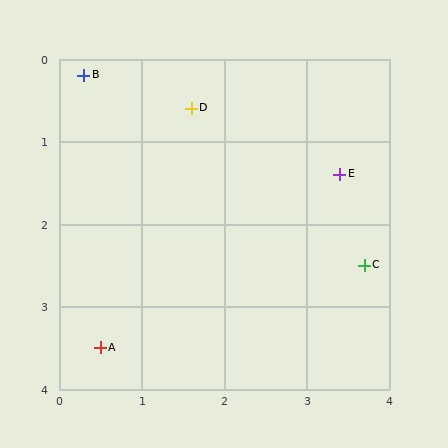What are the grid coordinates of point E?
Point E is at approximately (3.4, 1.4).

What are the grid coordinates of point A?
Point A is at approximately (0.5, 3.5).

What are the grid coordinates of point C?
Point C is at approximately (3.7, 2.5).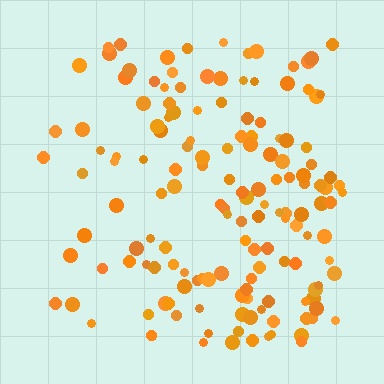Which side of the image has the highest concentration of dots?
The right.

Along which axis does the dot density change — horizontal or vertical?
Horizontal.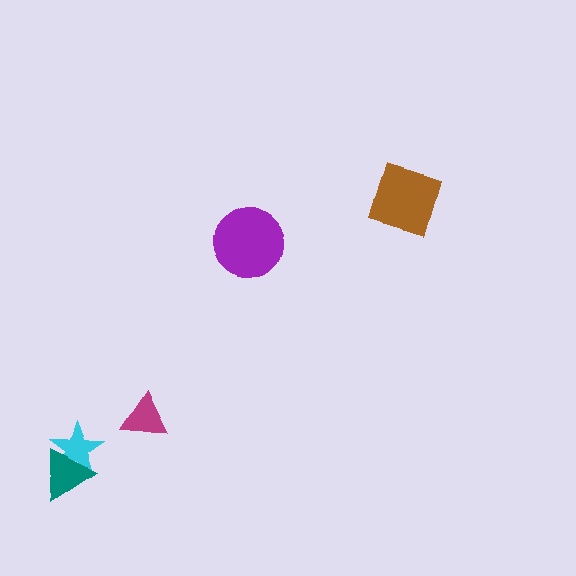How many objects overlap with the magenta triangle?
0 objects overlap with the magenta triangle.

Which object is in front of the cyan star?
The teal triangle is in front of the cyan star.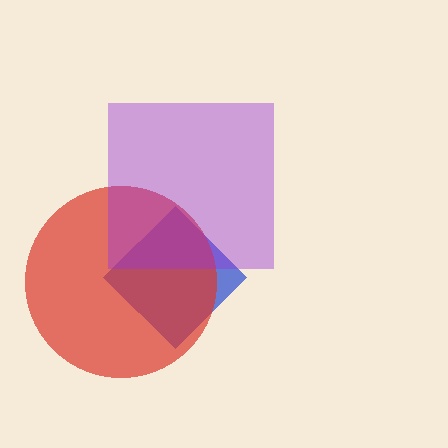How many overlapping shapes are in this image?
There are 3 overlapping shapes in the image.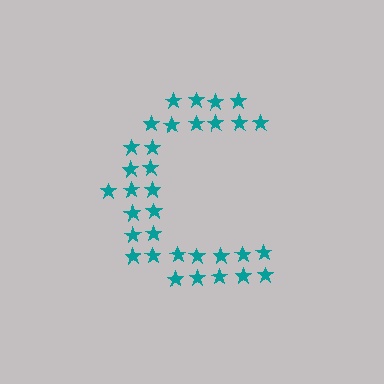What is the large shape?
The large shape is the letter C.